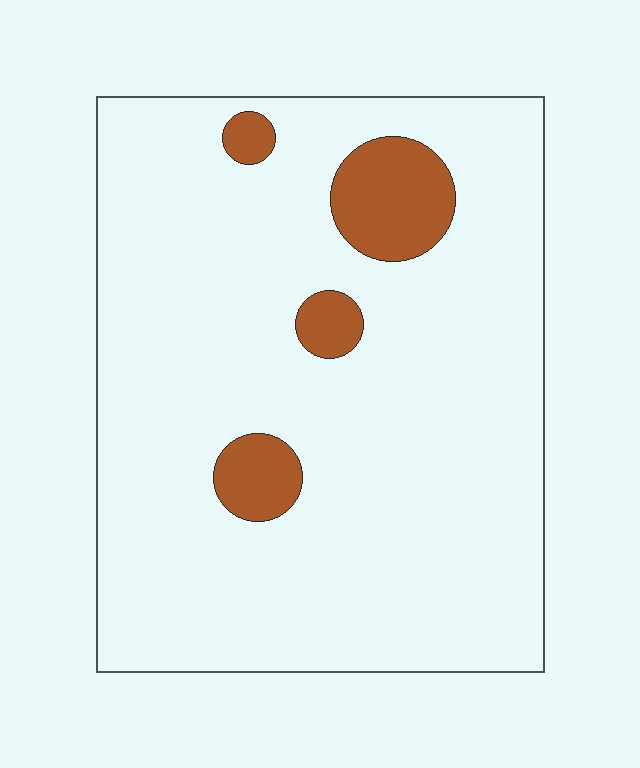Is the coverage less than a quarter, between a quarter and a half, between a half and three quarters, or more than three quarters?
Less than a quarter.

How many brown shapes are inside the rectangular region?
4.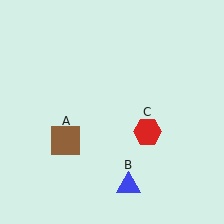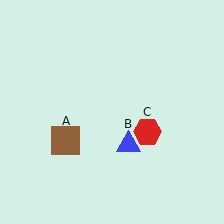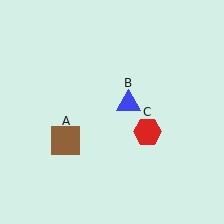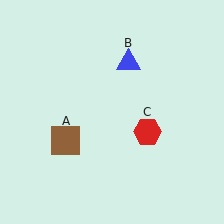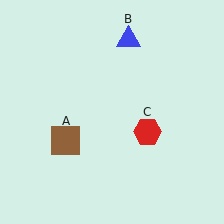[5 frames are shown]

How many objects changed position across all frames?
1 object changed position: blue triangle (object B).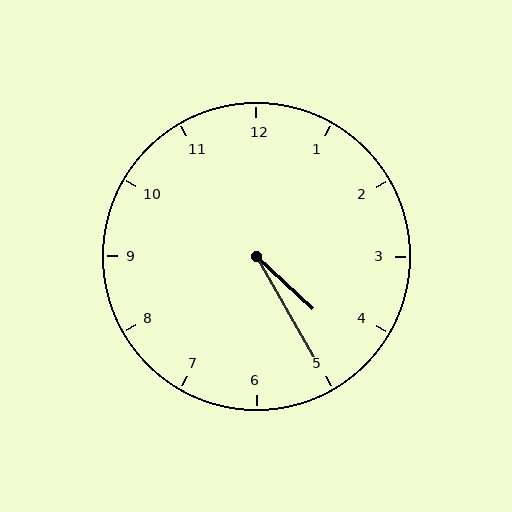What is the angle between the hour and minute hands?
Approximately 18 degrees.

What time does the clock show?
4:25.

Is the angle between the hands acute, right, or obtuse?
It is acute.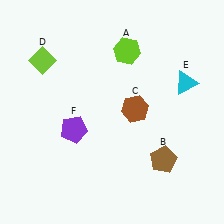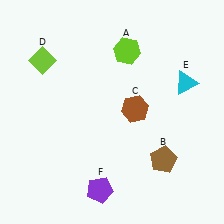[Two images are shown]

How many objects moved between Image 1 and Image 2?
1 object moved between the two images.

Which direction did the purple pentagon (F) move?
The purple pentagon (F) moved down.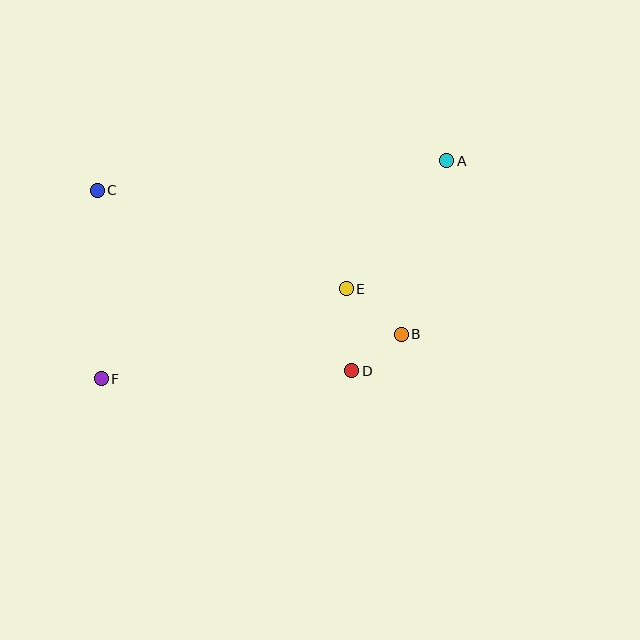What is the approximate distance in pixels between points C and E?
The distance between C and E is approximately 268 pixels.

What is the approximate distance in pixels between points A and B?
The distance between A and B is approximately 179 pixels.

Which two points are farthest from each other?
Points A and F are farthest from each other.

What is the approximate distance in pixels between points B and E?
The distance between B and E is approximately 72 pixels.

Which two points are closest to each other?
Points B and D are closest to each other.